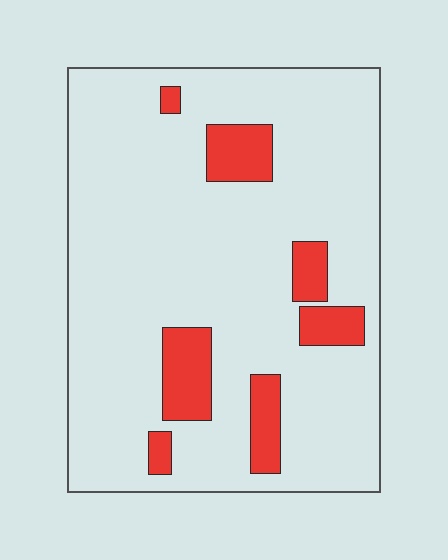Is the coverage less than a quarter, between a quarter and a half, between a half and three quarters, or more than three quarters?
Less than a quarter.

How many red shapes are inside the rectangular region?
7.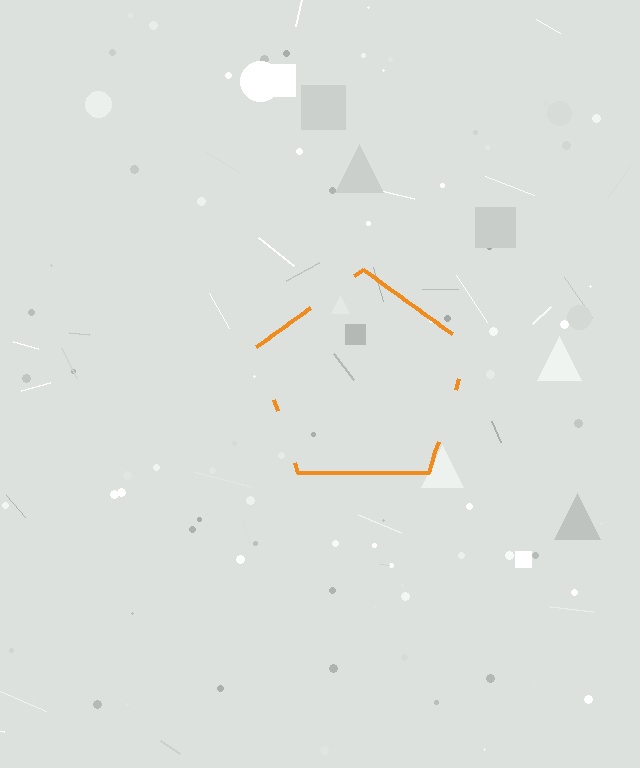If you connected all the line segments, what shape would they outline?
They would outline a pentagon.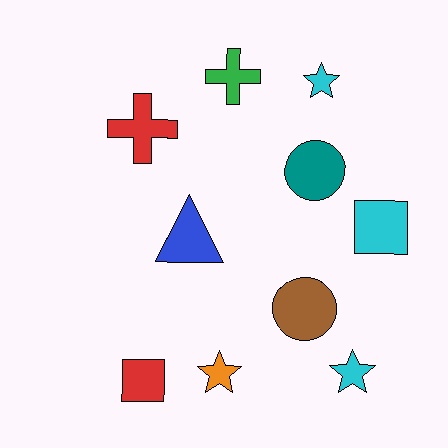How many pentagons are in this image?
There are no pentagons.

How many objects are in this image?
There are 10 objects.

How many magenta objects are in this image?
There are no magenta objects.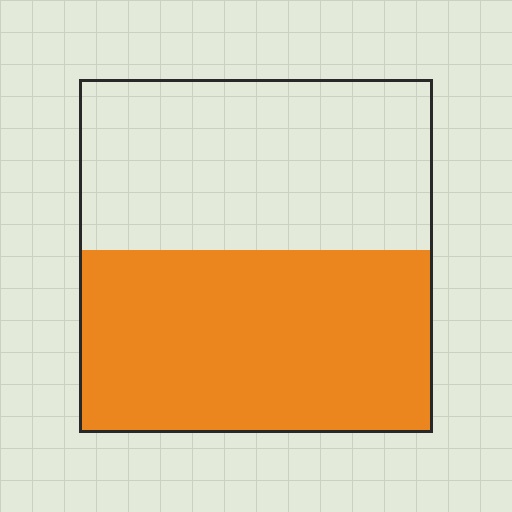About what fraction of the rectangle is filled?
About one half (1/2).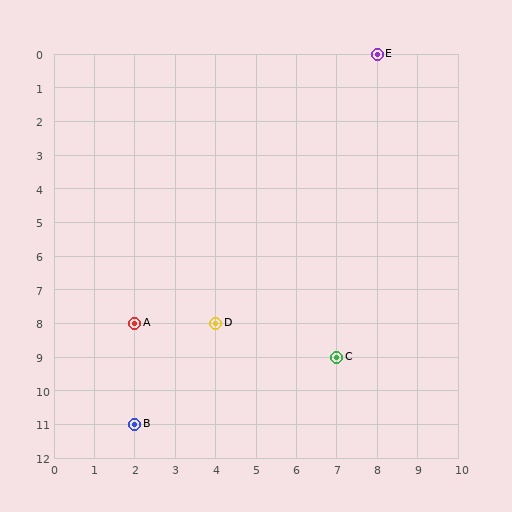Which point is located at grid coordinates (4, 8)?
Point D is at (4, 8).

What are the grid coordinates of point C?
Point C is at grid coordinates (7, 9).